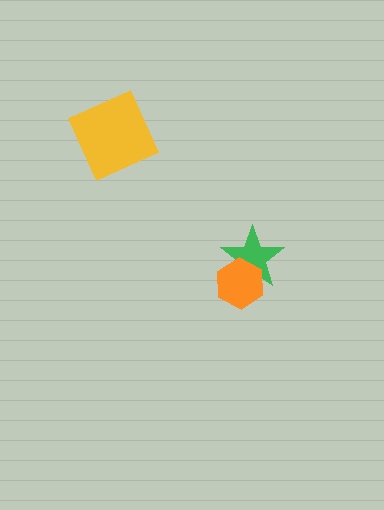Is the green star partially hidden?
Yes, it is partially covered by another shape.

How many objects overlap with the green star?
1 object overlaps with the green star.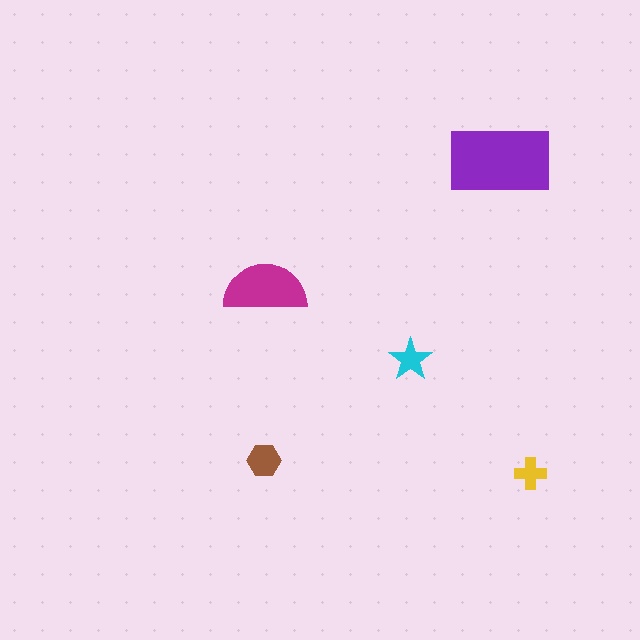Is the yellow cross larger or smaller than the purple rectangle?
Smaller.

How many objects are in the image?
There are 5 objects in the image.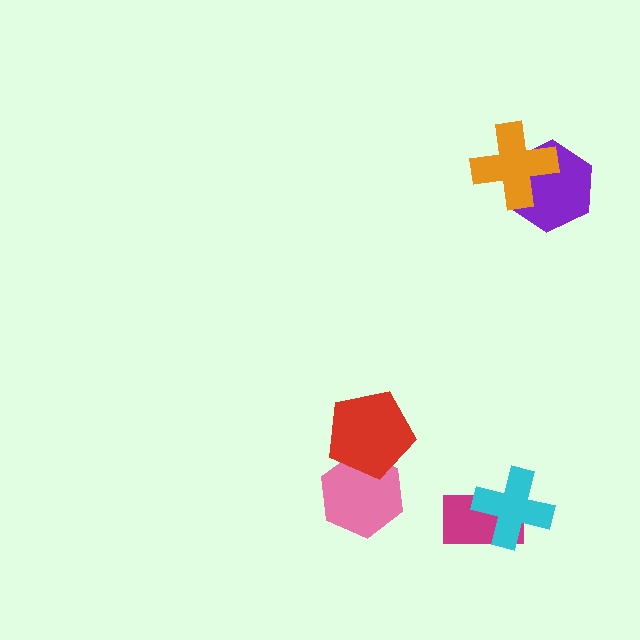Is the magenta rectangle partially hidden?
Yes, it is partially covered by another shape.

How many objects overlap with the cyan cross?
1 object overlaps with the cyan cross.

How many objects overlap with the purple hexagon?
1 object overlaps with the purple hexagon.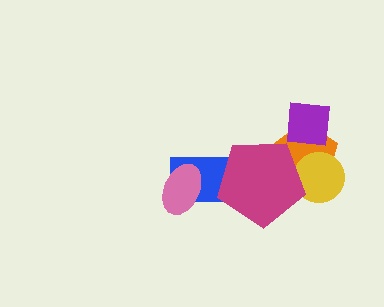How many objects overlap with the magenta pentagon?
3 objects overlap with the magenta pentagon.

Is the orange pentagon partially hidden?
Yes, it is partially covered by another shape.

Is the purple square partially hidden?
No, no other shape covers it.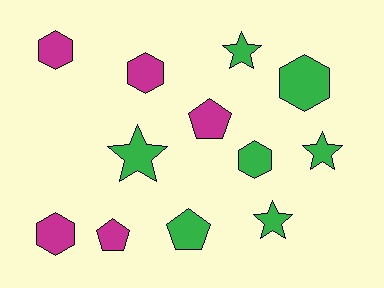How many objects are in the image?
There are 12 objects.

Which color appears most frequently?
Green, with 7 objects.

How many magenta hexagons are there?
There are 3 magenta hexagons.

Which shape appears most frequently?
Hexagon, with 5 objects.